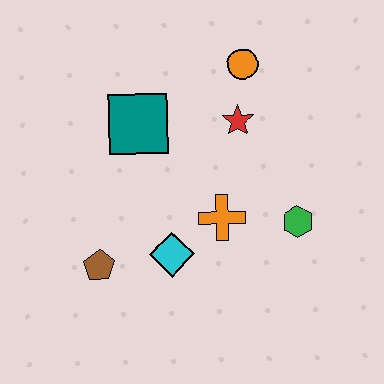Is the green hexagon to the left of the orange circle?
No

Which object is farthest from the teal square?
The green hexagon is farthest from the teal square.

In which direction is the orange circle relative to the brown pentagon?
The orange circle is above the brown pentagon.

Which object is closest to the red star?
The orange circle is closest to the red star.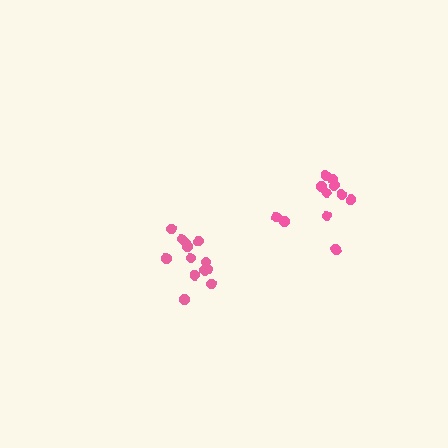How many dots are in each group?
Group 1: 12 dots, Group 2: 13 dots (25 total).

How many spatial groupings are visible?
There are 2 spatial groupings.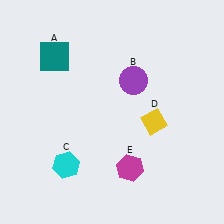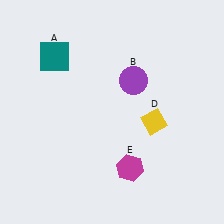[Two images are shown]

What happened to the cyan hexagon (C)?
The cyan hexagon (C) was removed in Image 2. It was in the bottom-left area of Image 1.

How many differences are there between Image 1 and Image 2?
There is 1 difference between the two images.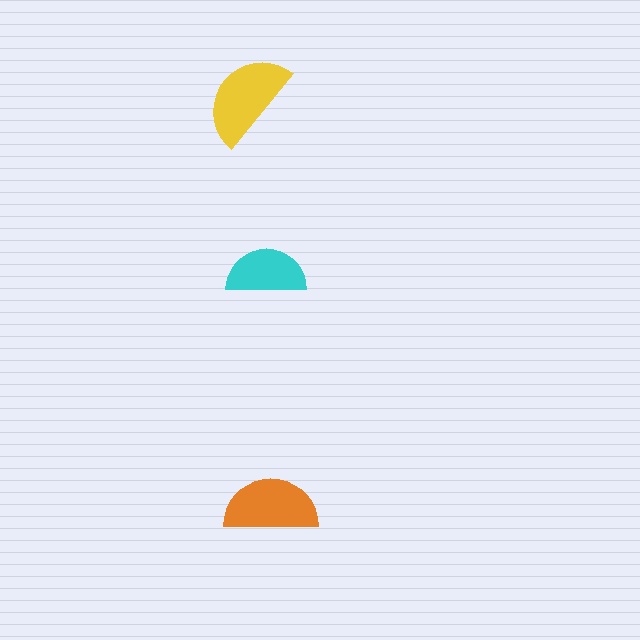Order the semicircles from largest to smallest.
the yellow one, the orange one, the cyan one.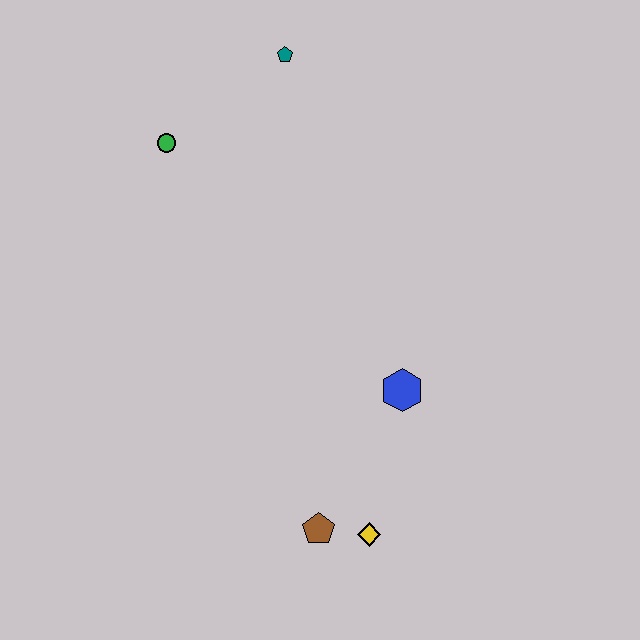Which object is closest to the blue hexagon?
The yellow diamond is closest to the blue hexagon.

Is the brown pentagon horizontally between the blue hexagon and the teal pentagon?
Yes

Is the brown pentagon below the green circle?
Yes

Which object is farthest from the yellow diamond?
The teal pentagon is farthest from the yellow diamond.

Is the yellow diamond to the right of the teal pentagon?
Yes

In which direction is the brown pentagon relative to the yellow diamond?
The brown pentagon is to the left of the yellow diamond.